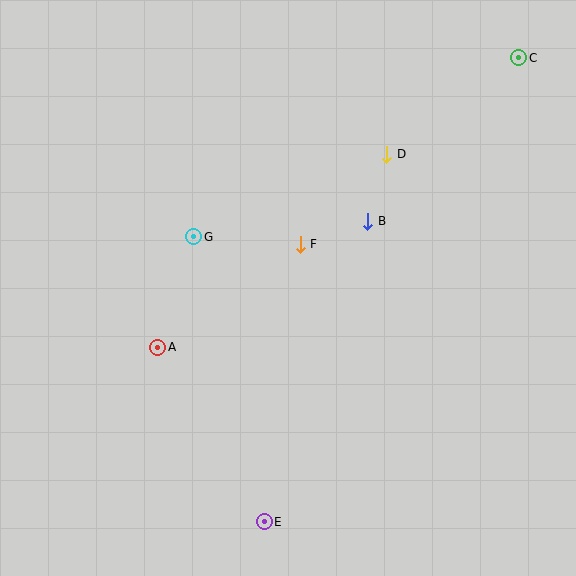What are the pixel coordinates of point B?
Point B is at (368, 221).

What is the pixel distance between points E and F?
The distance between E and F is 280 pixels.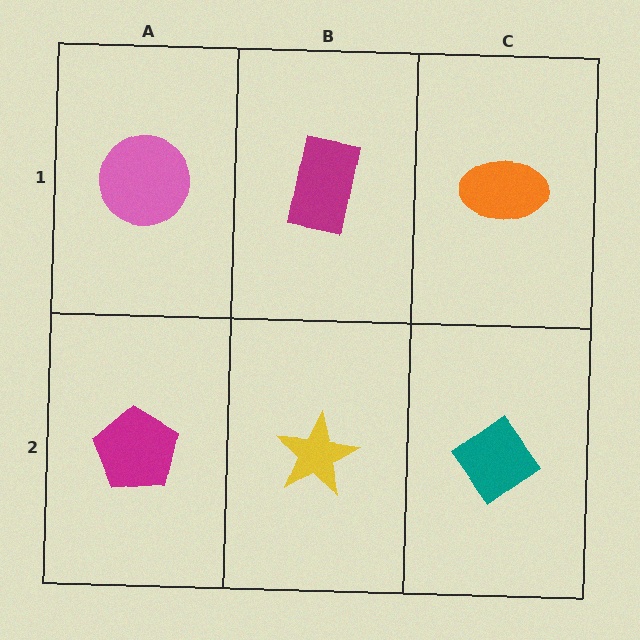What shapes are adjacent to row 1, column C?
A teal diamond (row 2, column C), a magenta rectangle (row 1, column B).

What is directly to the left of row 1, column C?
A magenta rectangle.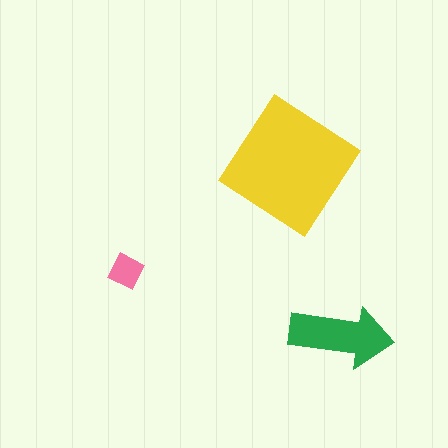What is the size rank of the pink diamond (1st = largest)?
3rd.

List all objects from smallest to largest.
The pink diamond, the green arrow, the yellow diamond.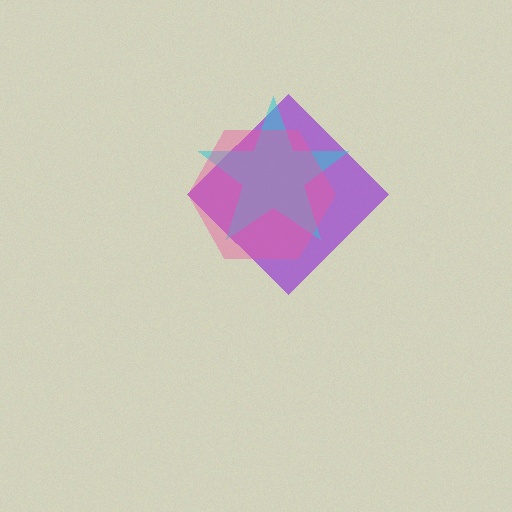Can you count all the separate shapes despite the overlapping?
Yes, there are 3 separate shapes.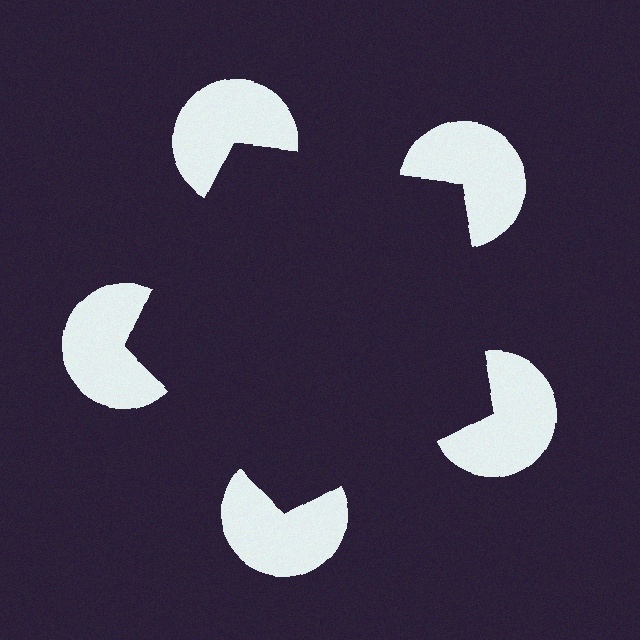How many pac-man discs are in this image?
There are 5 — one at each vertex of the illusory pentagon.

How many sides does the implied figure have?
5 sides.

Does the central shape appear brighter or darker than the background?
It typically appears slightly darker than the background, even though no actual brightness change is drawn.